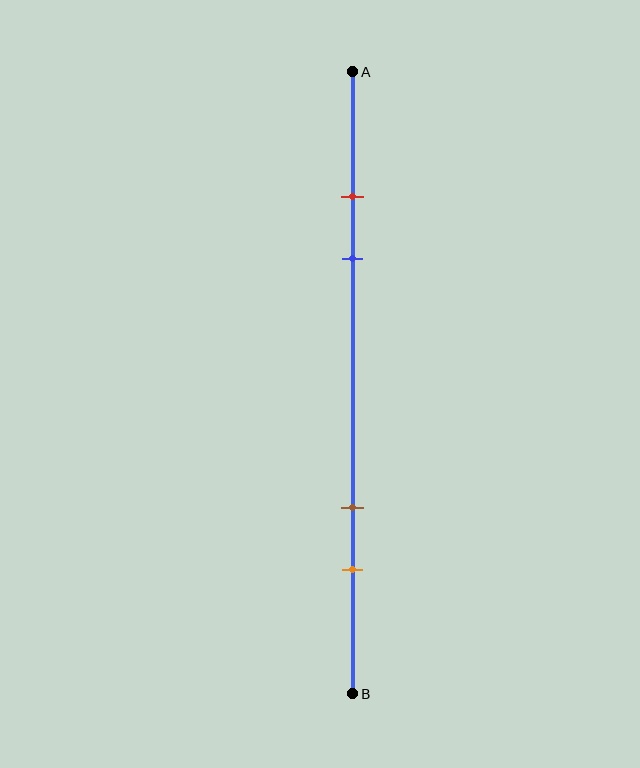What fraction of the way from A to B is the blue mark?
The blue mark is approximately 30% (0.3) of the way from A to B.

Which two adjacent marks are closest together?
The red and blue marks are the closest adjacent pair.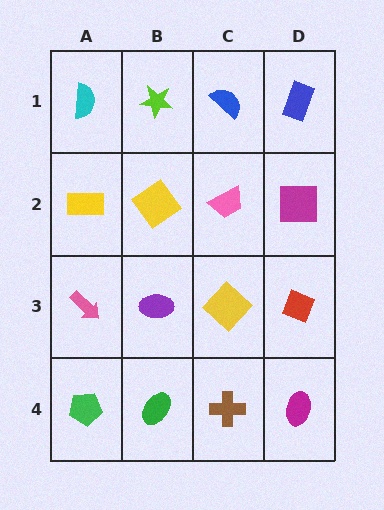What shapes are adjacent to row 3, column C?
A pink trapezoid (row 2, column C), a brown cross (row 4, column C), a purple ellipse (row 3, column B), a red diamond (row 3, column D).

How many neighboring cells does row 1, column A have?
2.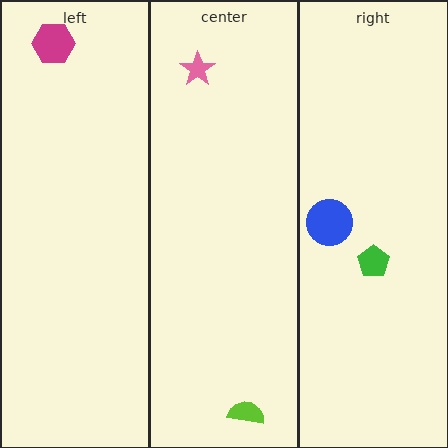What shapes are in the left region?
The magenta hexagon.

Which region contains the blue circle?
The right region.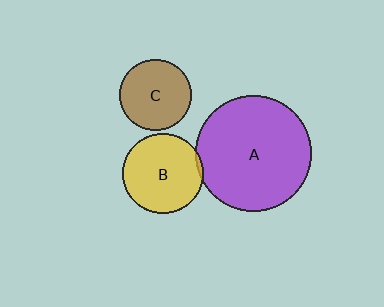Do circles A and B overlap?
Yes.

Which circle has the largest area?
Circle A (purple).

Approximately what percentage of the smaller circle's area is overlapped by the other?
Approximately 5%.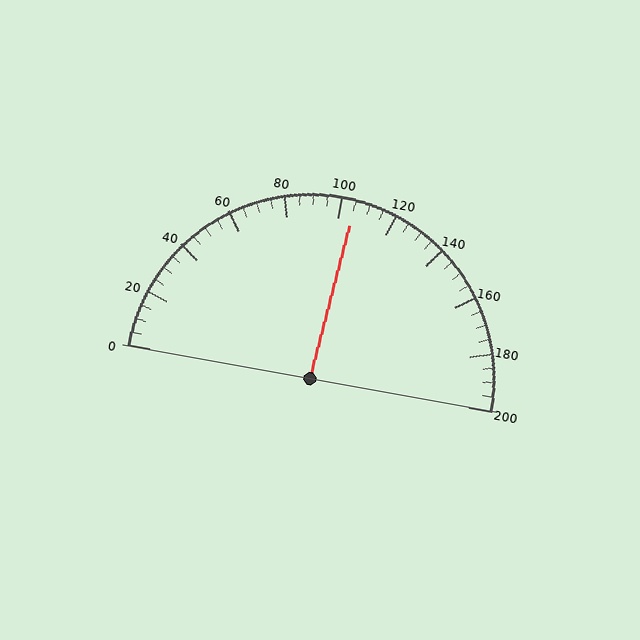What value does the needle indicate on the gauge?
The needle indicates approximately 105.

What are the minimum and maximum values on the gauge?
The gauge ranges from 0 to 200.